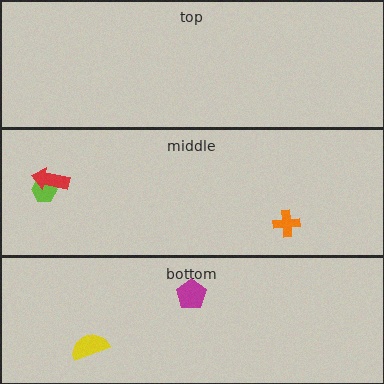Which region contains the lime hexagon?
The middle region.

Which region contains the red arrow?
The middle region.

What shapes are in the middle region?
The lime hexagon, the orange cross, the red arrow.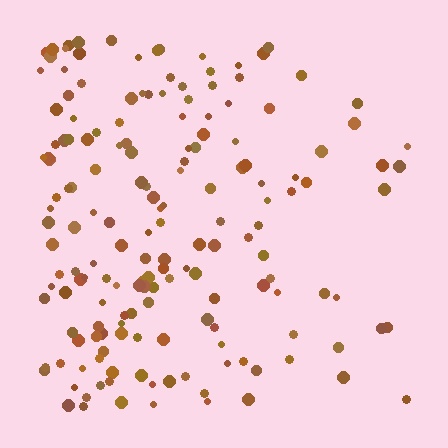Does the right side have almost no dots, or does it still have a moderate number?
Still a moderate number, just noticeably fewer than the left.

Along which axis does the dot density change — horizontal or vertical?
Horizontal.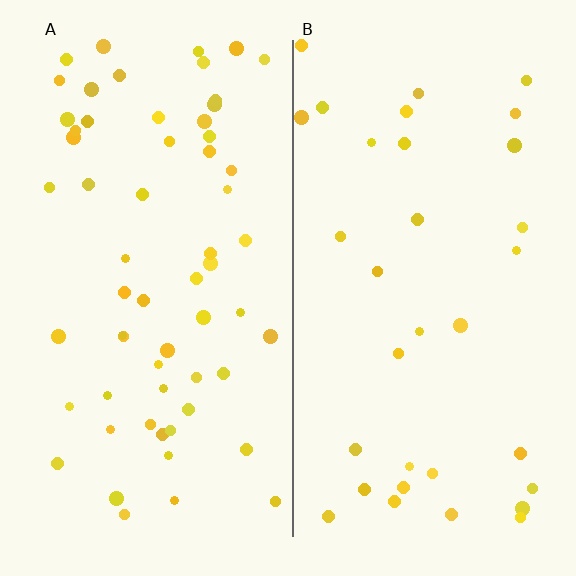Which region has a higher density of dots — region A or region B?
A (the left).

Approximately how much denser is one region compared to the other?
Approximately 1.8× — region A over region B.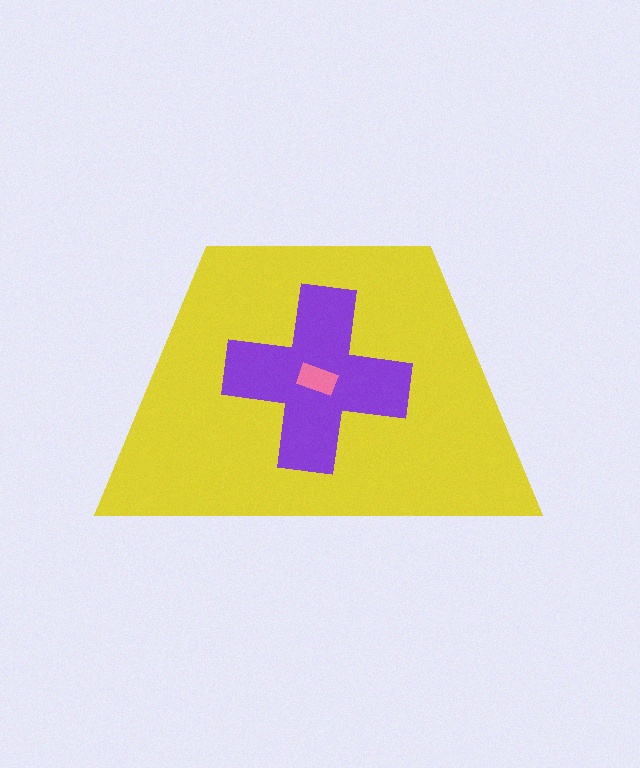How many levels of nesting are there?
3.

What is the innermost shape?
The pink rectangle.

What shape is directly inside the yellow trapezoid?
The purple cross.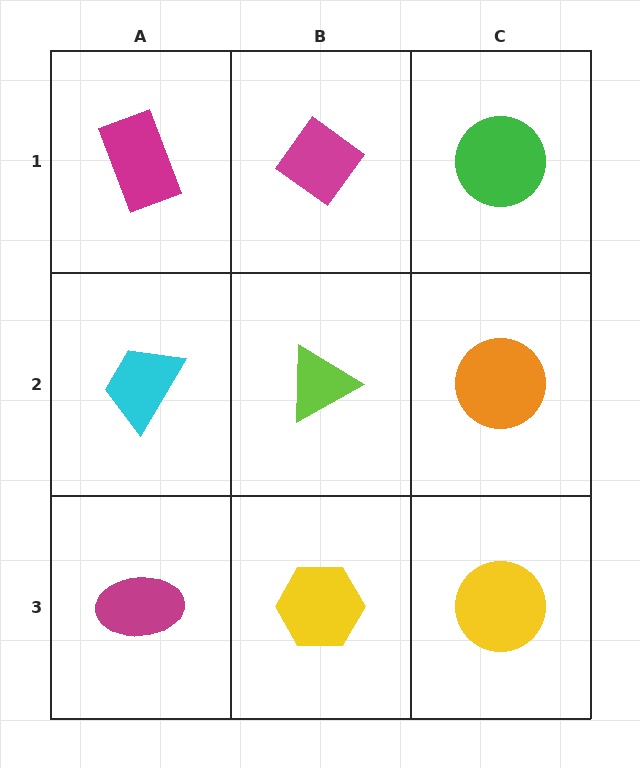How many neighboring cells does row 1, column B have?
3.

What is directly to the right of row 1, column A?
A magenta diamond.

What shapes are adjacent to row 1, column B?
A lime triangle (row 2, column B), a magenta rectangle (row 1, column A), a green circle (row 1, column C).